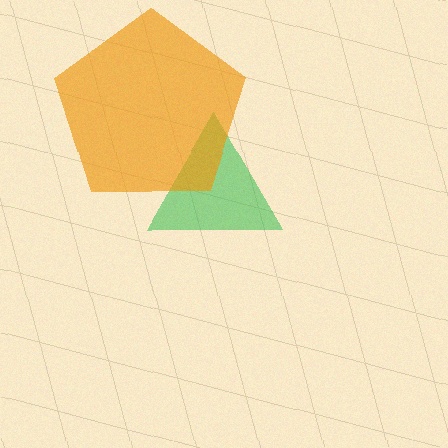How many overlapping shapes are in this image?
There are 2 overlapping shapes in the image.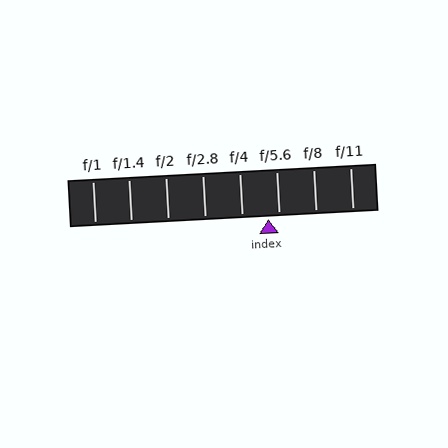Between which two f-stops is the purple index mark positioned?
The index mark is between f/4 and f/5.6.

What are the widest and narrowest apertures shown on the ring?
The widest aperture shown is f/1 and the narrowest is f/11.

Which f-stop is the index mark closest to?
The index mark is closest to f/5.6.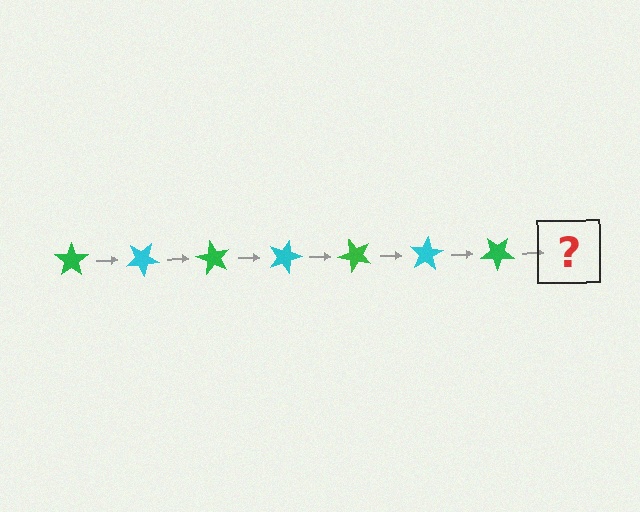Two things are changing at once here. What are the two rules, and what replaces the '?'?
The two rules are that it rotates 30 degrees each step and the color cycles through green and cyan. The '?' should be a cyan star, rotated 210 degrees from the start.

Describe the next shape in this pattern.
It should be a cyan star, rotated 210 degrees from the start.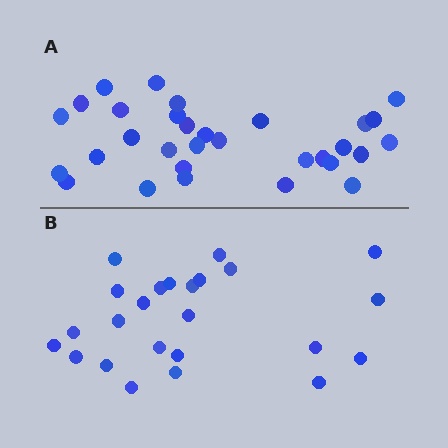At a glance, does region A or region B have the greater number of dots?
Region A (the top region) has more dots.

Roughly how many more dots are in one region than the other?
Region A has roughly 8 or so more dots than region B.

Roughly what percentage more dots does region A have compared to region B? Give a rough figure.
About 30% more.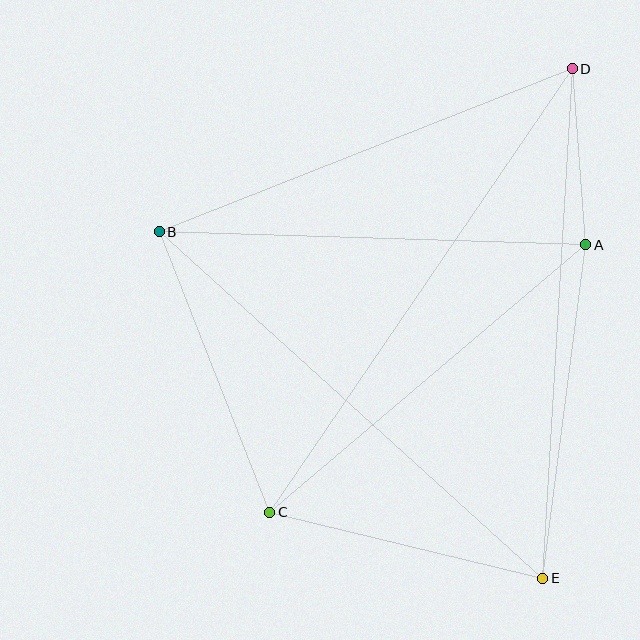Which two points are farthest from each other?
Points C and D are farthest from each other.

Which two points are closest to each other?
Points A and D are closest to each other.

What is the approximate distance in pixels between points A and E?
The distance between A and E is approximately 336 pixels.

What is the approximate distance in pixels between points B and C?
The distance between B and C is approximately 302 pixels.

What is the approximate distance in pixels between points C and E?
The distance between C and E is approximately 281 pixels.